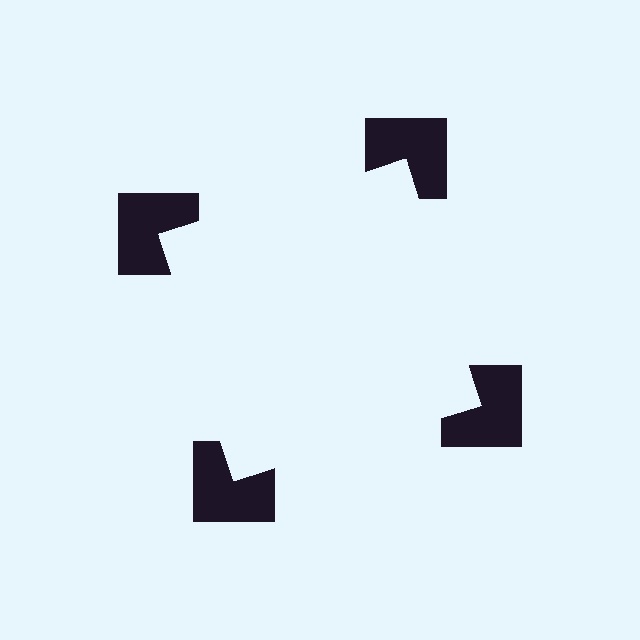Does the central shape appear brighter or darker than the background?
It typically appears slightly brighter than the background, even though no actual brightness change is drawn.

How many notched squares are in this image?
There are 4 — one at each vertex of the illusory square.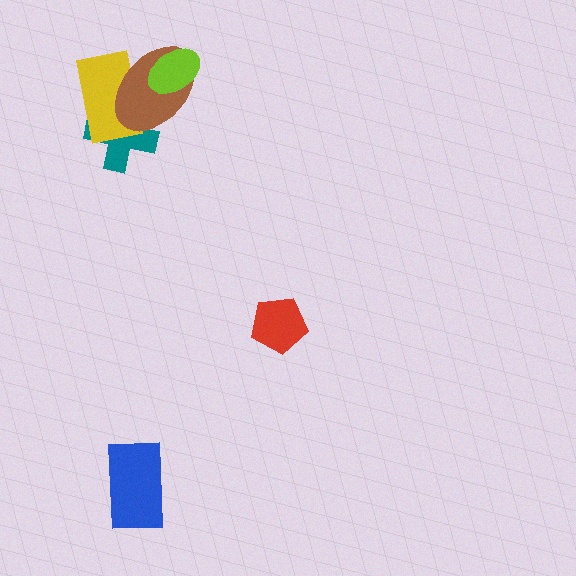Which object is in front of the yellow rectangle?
The brown ellipse is in front of the yellow rectangle.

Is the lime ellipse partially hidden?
No, no other shape covers it.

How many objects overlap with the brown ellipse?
3 objects overlap with the brown ellipse.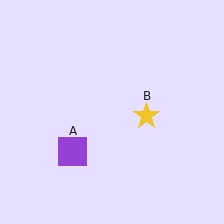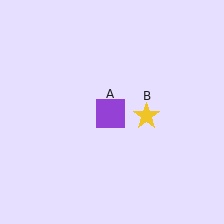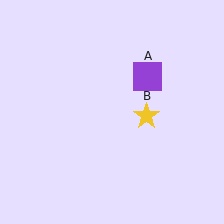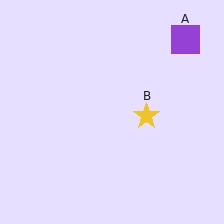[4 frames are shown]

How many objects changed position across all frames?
1 object changed position: purple square (object A).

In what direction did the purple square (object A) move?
The purple square (object A) moved up and to the right.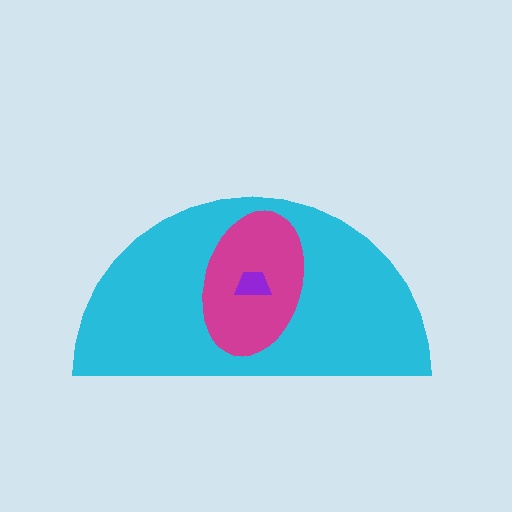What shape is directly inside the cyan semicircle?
The magenta ellipse.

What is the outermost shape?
The cyan semicircle.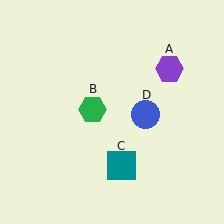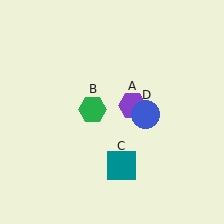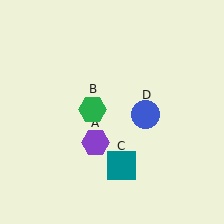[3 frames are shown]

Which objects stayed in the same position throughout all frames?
Green hexagon (object B) and teal square (object C) and blue circle (object D) remained stationary.